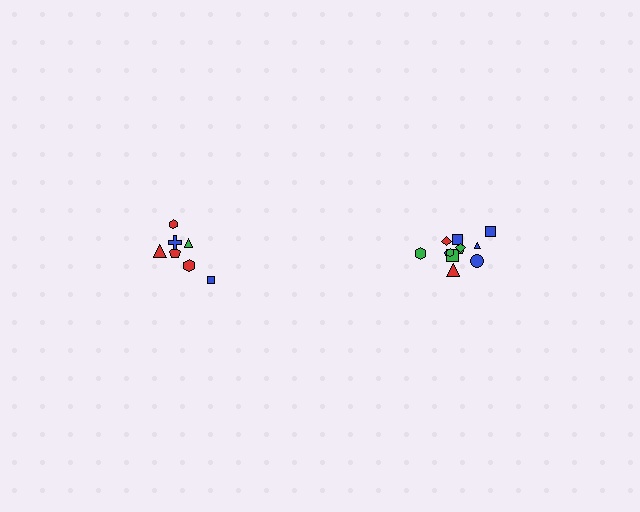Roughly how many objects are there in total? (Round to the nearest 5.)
Roughly 20 objects in total.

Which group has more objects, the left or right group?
The right group.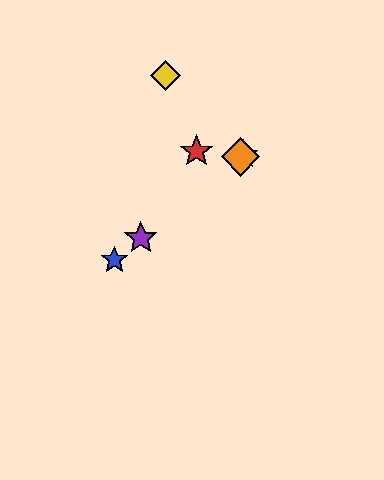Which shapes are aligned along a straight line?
The blue star, the green star, the purple star, the orange diamond are aligned along a straight line.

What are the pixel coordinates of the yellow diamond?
The yellow diamond is at (166, 76).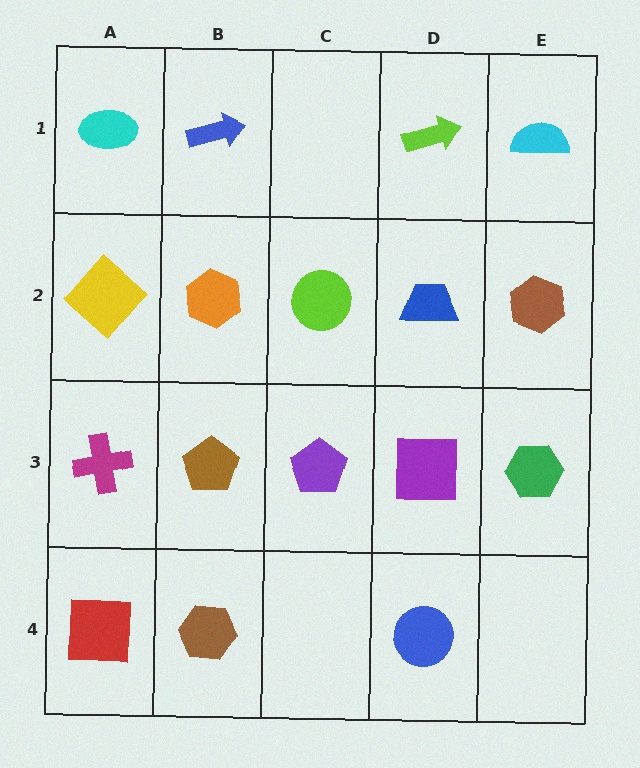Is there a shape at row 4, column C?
No, that cell is empty.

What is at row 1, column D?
A lime arrow.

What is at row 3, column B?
A brown pentagon.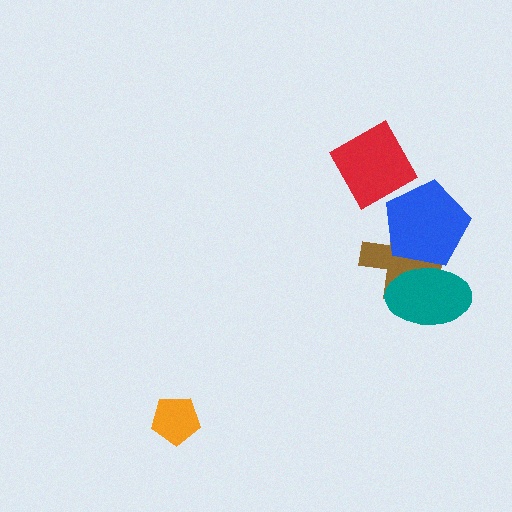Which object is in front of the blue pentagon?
The red diamond is in front of the blue pentagon.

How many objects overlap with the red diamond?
1 object overlaps with the red diamond.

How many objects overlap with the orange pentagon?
0 objects overlap with the orange pentagon.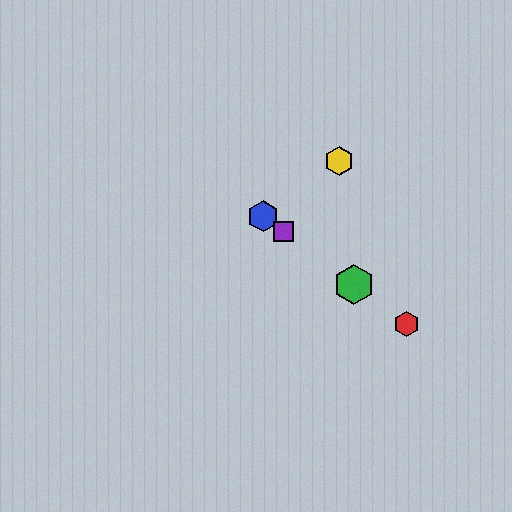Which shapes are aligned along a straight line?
The red hexagon, the blue hexagon, the green hexagon, the purple square are aligned along a straight line.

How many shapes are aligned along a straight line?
4 shapes (the red hexagon, the blue hexagon, the green hexagon, the purple square) are aligned along a straight line.